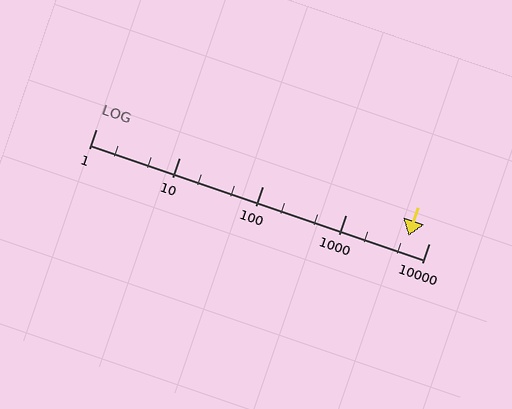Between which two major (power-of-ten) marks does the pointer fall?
The pointer is between 1000 and 10000.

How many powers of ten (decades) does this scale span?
The scale spans 4 decades, from 1 to 10000.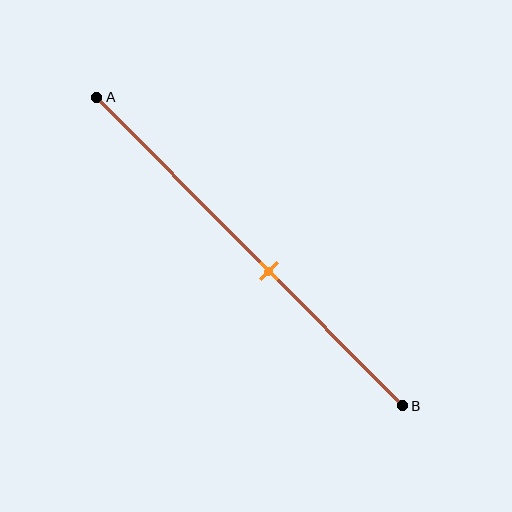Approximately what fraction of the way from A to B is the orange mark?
The orange mark is approximately 55% of the way from A to B.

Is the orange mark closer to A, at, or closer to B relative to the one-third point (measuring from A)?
The orange mark is closer to point B than the one-third point of segment AB.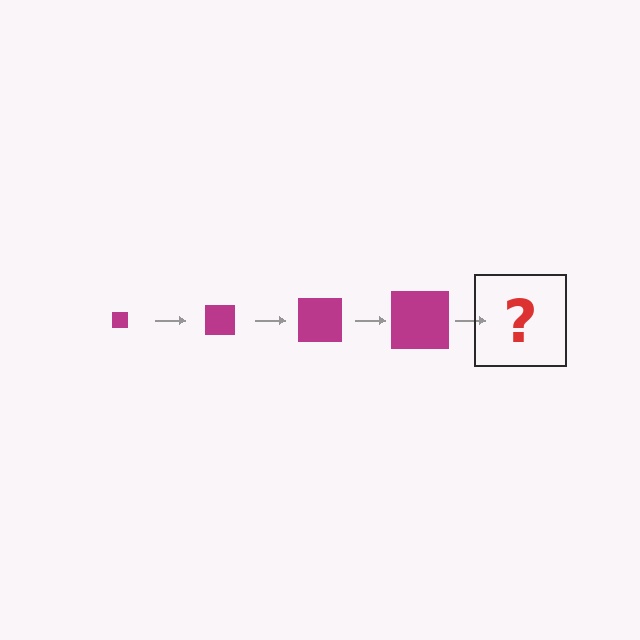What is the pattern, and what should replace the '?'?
The pattern is that the square gets progressively larger each step. The '?' should be a magenta square, larger than the previous one.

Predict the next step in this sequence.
The next step is a magenta square, larger than the previous one.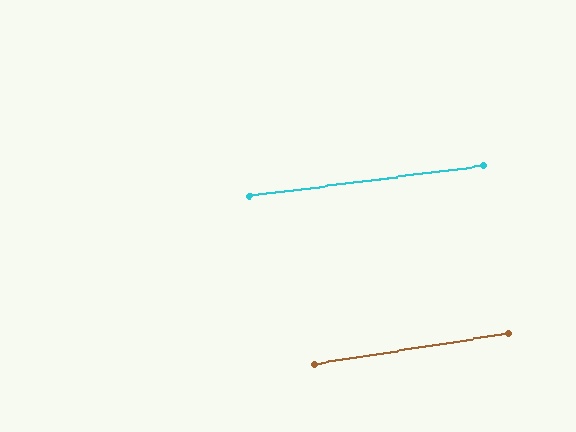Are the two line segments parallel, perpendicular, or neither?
Parallel — their directions differ by only 1.6°.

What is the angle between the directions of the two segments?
Approximately 2 degrees.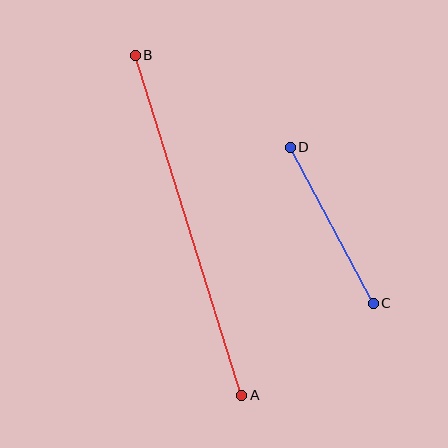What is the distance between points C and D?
The distance is approximately 177 pixels.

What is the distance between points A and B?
The distance is approximately 356 pixels.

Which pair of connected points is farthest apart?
Points A and B are farthest apart.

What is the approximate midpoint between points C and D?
The midpoint is at approximately (332, 225) pixels.